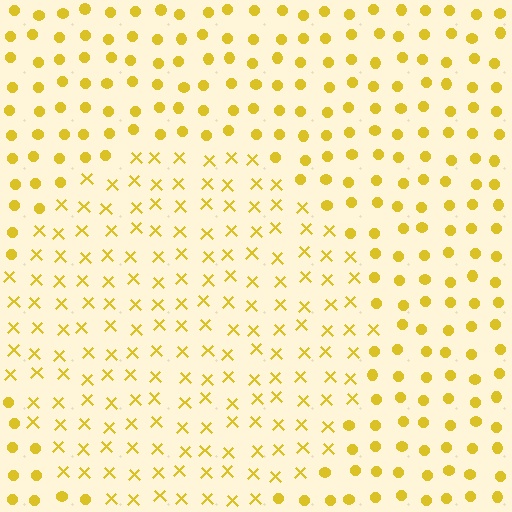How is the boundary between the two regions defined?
The boundary is defined by a change in element shape: X marks inside vs. circles outside. All elements share the same color and spacing.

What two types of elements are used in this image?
The image uses X marks inside the circle region and circles outside it.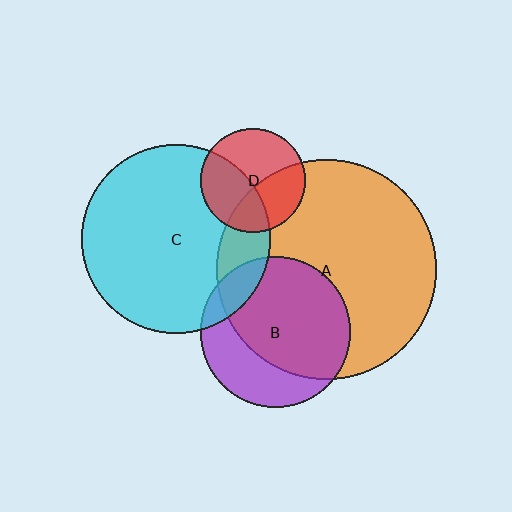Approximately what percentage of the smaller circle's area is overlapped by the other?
Approximately 40%.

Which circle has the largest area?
Circle A (orange).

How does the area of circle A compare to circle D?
Approximately 4.4 times.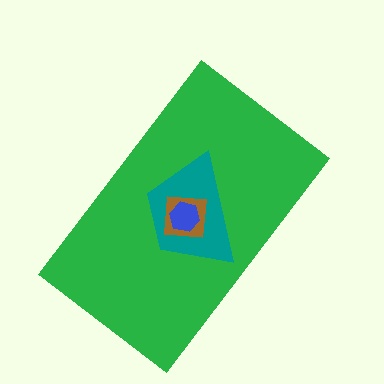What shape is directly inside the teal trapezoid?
The brown square.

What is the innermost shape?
The blue hexagon.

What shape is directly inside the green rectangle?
The teal trapezoid.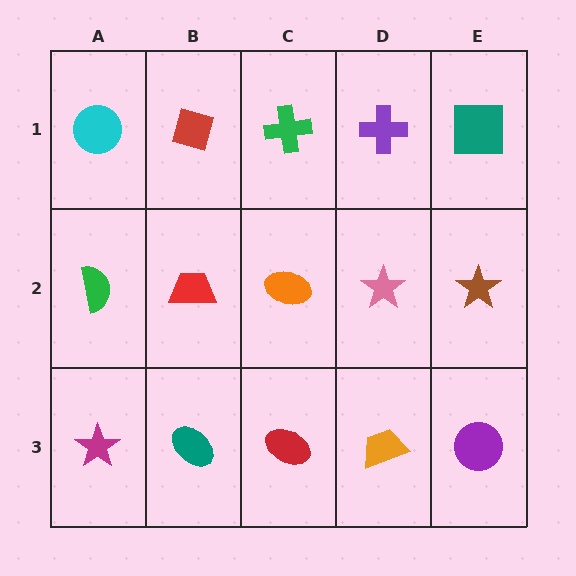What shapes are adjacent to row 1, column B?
A red trapezoid (row 2, column B), a cyan circle (row 1, column A), a green cross (row 1, column C).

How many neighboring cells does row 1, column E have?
2.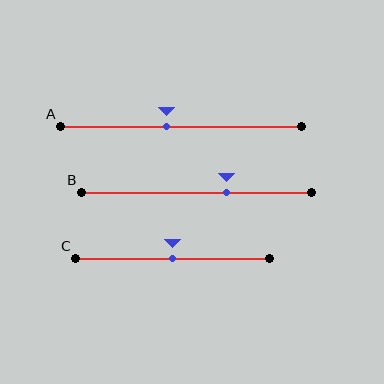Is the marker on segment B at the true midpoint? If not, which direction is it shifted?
No, the marker on segment B is shifted to the right by about 13% of the segment length.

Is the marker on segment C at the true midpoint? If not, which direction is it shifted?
Yes, the marker on segment C is at the true midpoint.